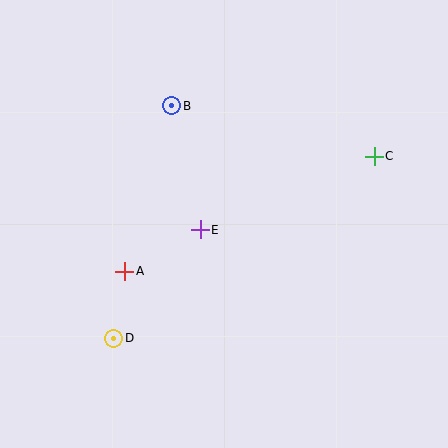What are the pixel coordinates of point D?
Point D is at (114, 338).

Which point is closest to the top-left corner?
Point B is closest to the top-left corner.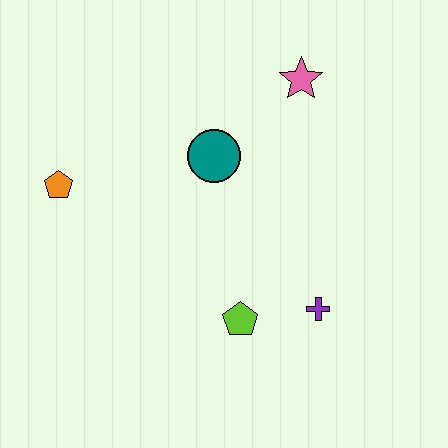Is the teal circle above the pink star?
No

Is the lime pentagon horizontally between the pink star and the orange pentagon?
Yes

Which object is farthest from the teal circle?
The purple cross is farthest from the teal circle.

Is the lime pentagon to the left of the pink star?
Yes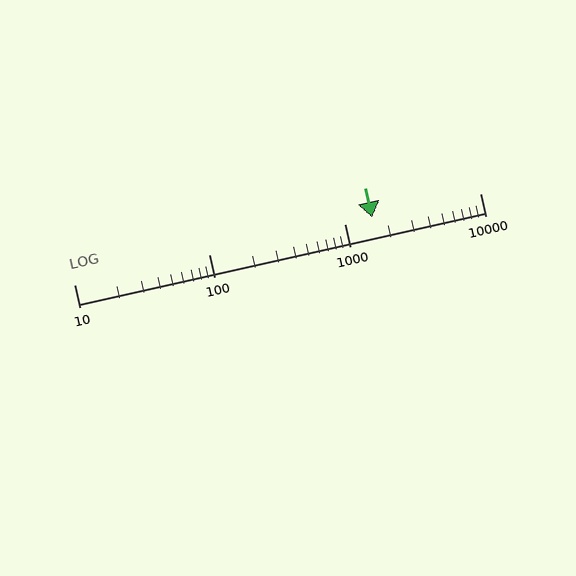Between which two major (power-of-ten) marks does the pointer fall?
The pointer is between 1000 and 10000.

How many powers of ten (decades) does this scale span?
The scale spans 3 decades, from 10 to 10000.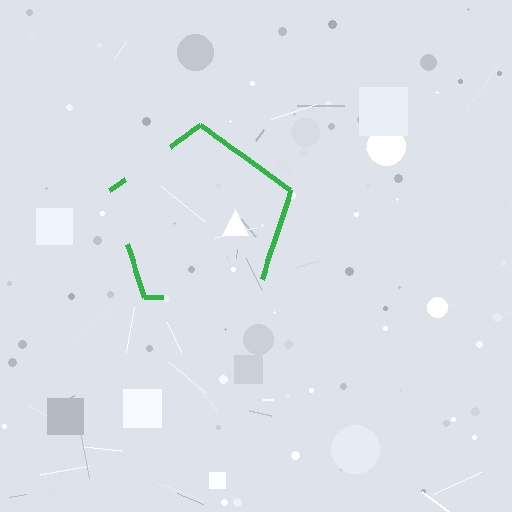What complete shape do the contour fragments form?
The contour fragments form a pentagon.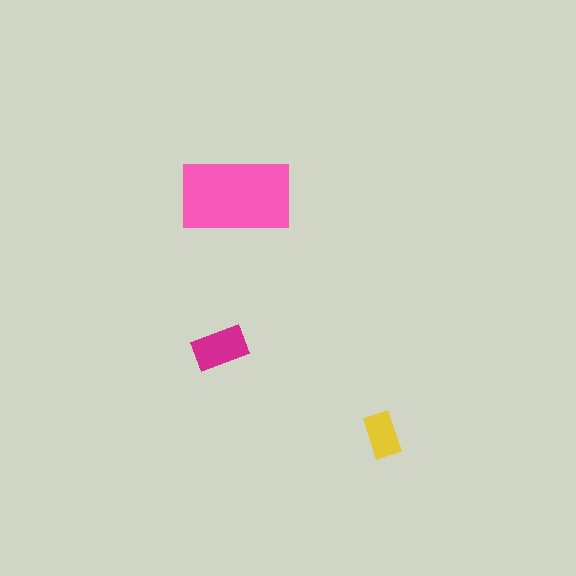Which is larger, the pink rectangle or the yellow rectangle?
The pink one.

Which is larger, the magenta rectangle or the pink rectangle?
The pink one.